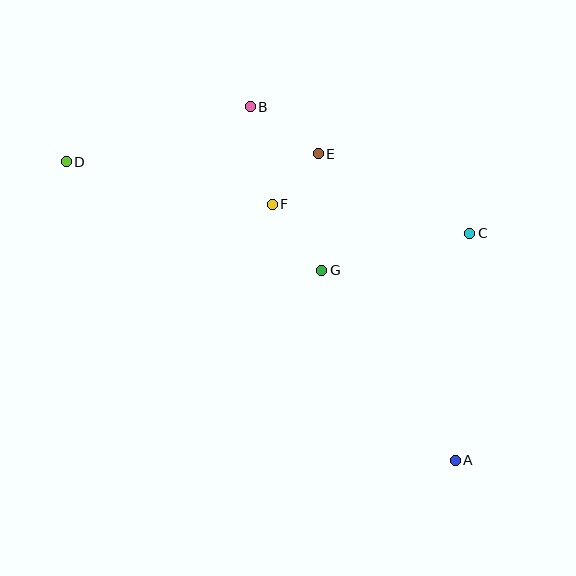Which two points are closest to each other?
Points E and F are closest to each other.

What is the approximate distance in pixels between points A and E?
The distance between A and E is approximately 336 pixels.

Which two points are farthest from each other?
Points A and D are farthest from each other.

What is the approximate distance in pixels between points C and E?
The distance between C and E is approximately 171 pixels.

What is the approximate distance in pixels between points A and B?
The distance between A and B is approximately 409 pixels.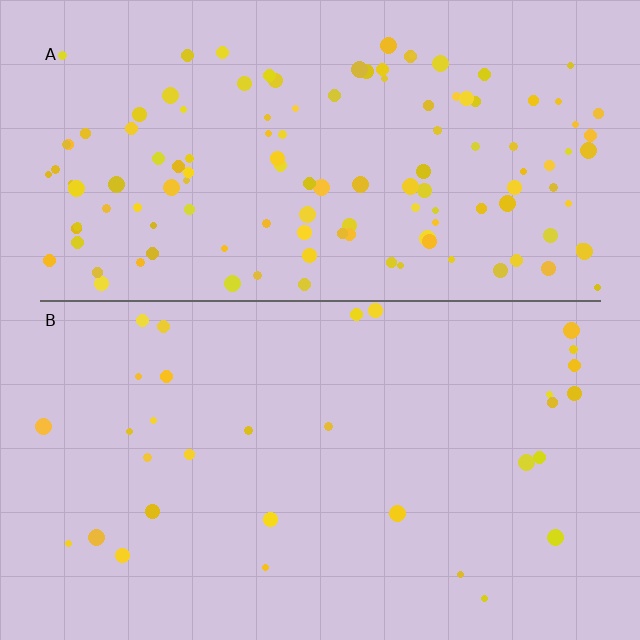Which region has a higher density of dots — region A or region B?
A (the top).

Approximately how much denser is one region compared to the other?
Approximately 3.9× — region A over region B.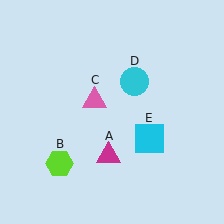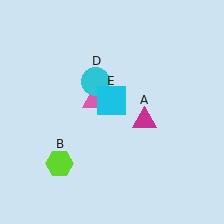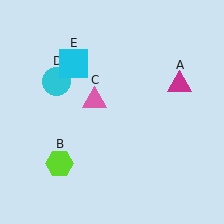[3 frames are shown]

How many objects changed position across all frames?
3 objects changed position: magenta triangle (object A), cyan circle (object D), cyan square (object E).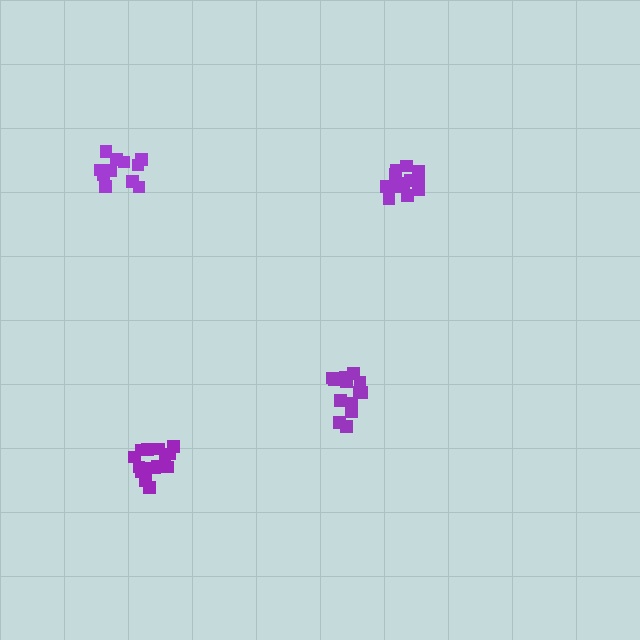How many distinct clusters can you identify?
There are 4 distinct clusters.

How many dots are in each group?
Group 1: 13 dots, Group 2: 16 dots, Group 3: 14 dots, Group 4: 12 dots (55 total).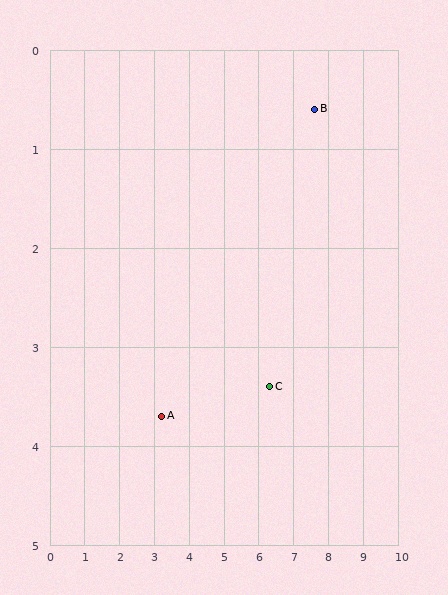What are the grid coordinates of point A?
Point A is at approximately (3.2, 3.7).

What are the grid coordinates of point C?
Point C is at approximately (6.3, 3.4).